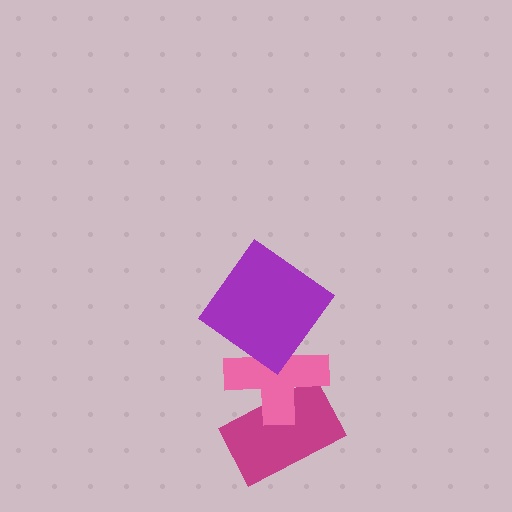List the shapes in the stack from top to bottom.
From top to bottom: the purple diamond, the pink cross, the magenta rectangle.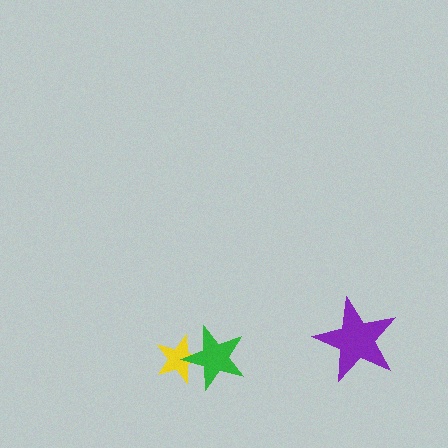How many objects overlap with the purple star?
0 objects overlap with the purple star.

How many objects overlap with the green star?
1 object overlaps with the green star.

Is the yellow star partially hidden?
Yes, it is partially covered by another shape.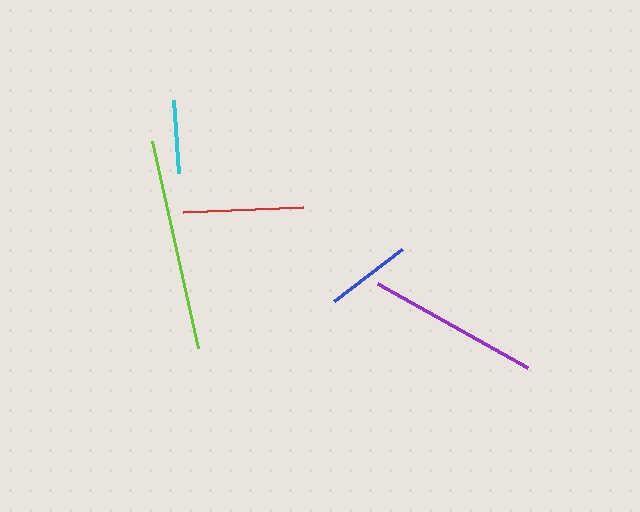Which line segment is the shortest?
The cyan line is the shortest at approximately 73 pixels.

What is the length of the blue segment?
The blue segment is approximately 85 pixels long.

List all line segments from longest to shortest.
From longest to shortest: lime, purple, red, blue, cyan.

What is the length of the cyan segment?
The cyan segment is approximately 73 pixels long.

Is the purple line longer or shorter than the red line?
The purple line is longer than the red line.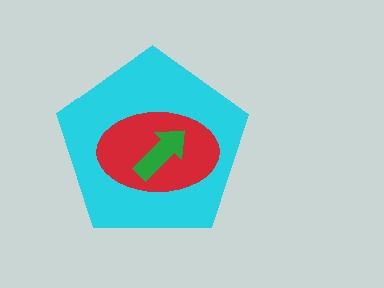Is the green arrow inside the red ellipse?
Yes.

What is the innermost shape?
The green arrow.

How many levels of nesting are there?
3.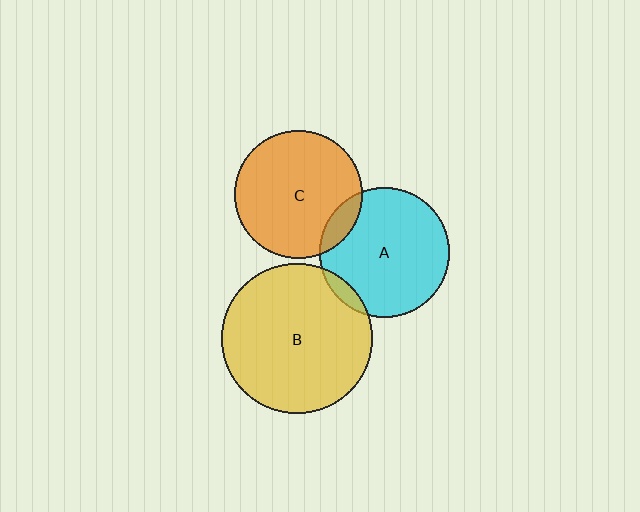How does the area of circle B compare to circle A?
Approximately 1.3 times.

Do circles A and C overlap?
Yes.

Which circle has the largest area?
Circle B (yellow).